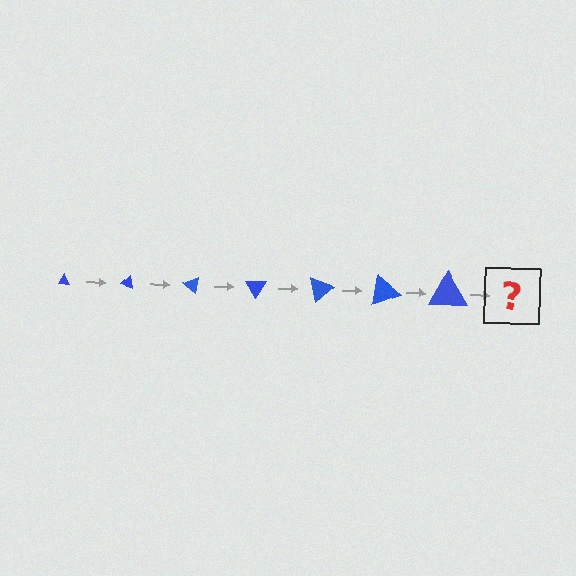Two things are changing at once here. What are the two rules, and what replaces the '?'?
The two rules are that the triangle grows larger each step and it rotates 20 degrees each step. The '?' should be a triangle, larger than the previous one and rotated 140 degrees from the start.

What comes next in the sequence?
The next element should be a triangle, larger than the previous one and rotated 140 degrees from the start.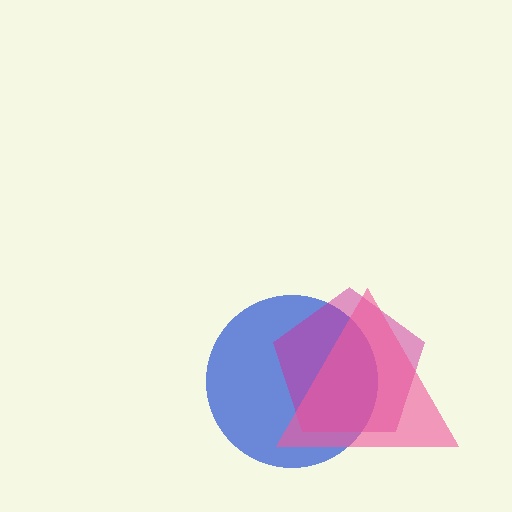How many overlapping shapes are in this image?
There are 3 overlapping shapes in the image.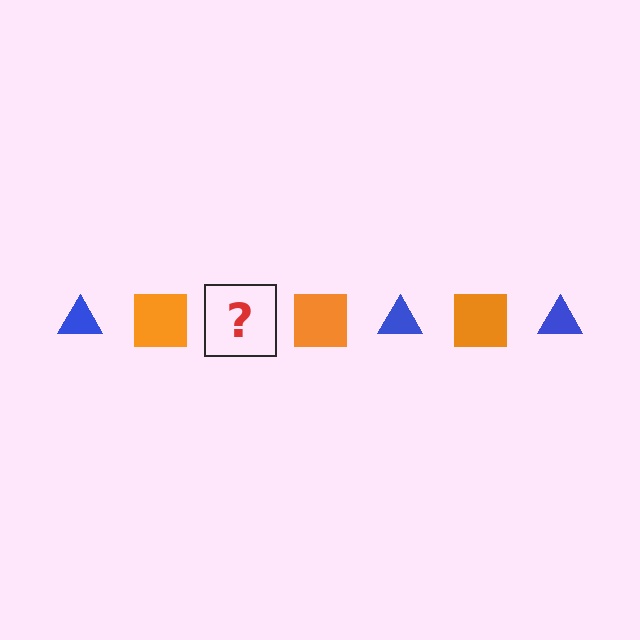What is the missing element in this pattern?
The missing element is a blue triangle.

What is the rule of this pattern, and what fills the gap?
The rule is that the pattern alternates between blue triangle and orange square. The gap should be filled with a blue triangle.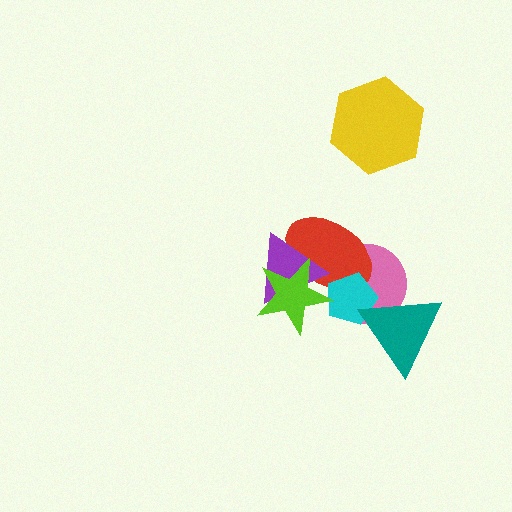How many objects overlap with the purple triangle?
2 objects overlap with the purple triangle.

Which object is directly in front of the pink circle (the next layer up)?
The red ellipse is directly in front of the pink circle.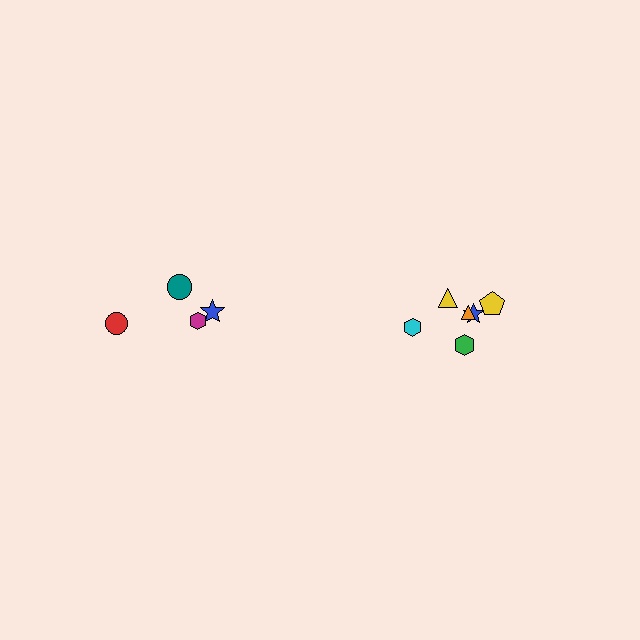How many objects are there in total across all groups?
There are 10 objects.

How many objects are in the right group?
There are 6 objects.